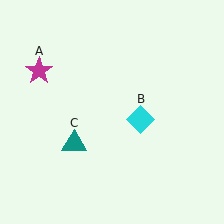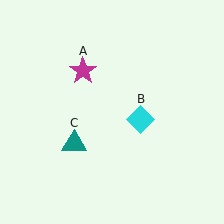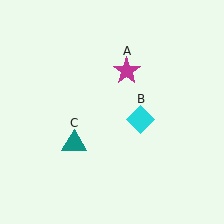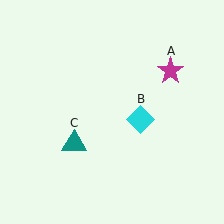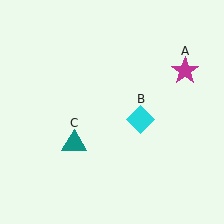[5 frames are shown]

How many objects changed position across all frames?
1 object changed position: magenta star (object A).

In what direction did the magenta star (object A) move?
The magenta star (object A) moved right.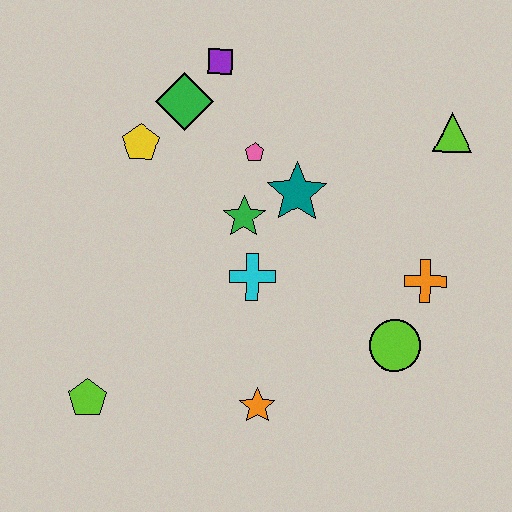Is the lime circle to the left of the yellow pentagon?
No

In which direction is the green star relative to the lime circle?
The green star is to the left of the lime circle.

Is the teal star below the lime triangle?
Yes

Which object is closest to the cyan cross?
The green star is closest to the cyan cross.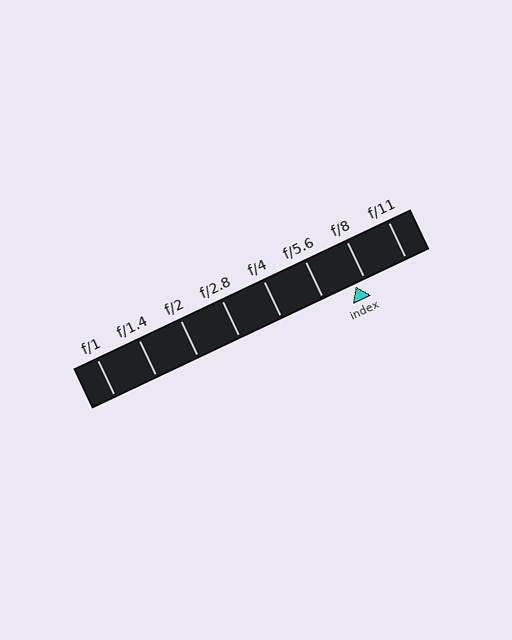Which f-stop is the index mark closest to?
The index mark is closest to f/8.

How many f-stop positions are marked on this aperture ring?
There are 8 f-stop positions marked.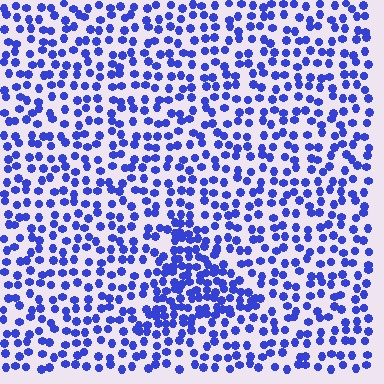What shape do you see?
I see a triangle.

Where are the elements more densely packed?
The elements are more densely packed inside the triangle boundary.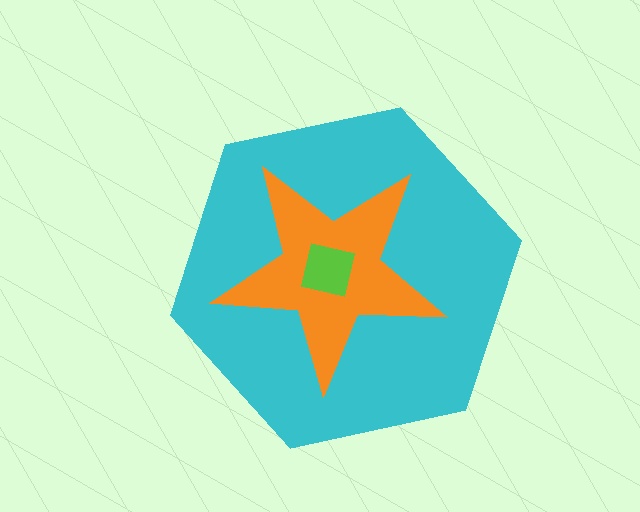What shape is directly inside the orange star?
The lime square.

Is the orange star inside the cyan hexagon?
Yes.